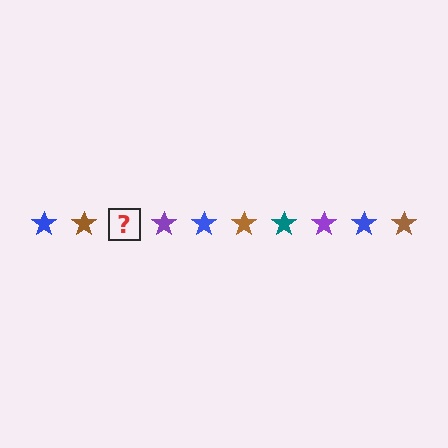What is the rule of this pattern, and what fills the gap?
The rule is that the pattern cycles through blue, brown, teal, purple stars. The gap should be filled with a teal star.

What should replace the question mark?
The question mark should be replaced with a teal star.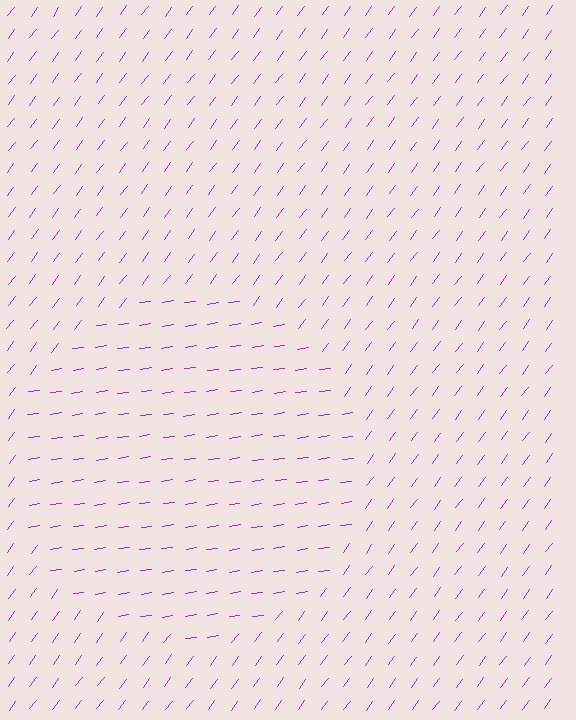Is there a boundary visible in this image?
Yes, there is a texture boundary formed by a change in line orientation.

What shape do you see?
I see a circle.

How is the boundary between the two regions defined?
The boundary is defined purely by a change in line orientation (approximately 45 degrees difference). All lines are the same color and thickness.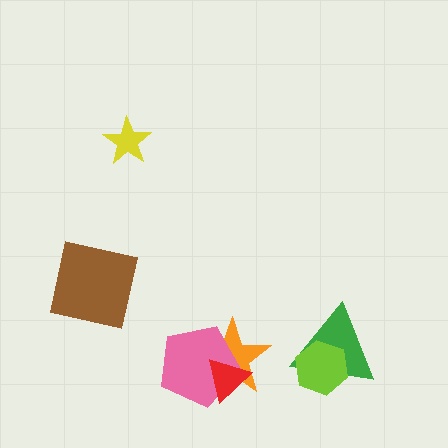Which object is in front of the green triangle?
The lime hexagon is in front of the green triangle.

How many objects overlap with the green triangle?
1 object overlaps with the green triangle.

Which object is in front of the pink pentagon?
The red triangle is in front of the pink pentagon.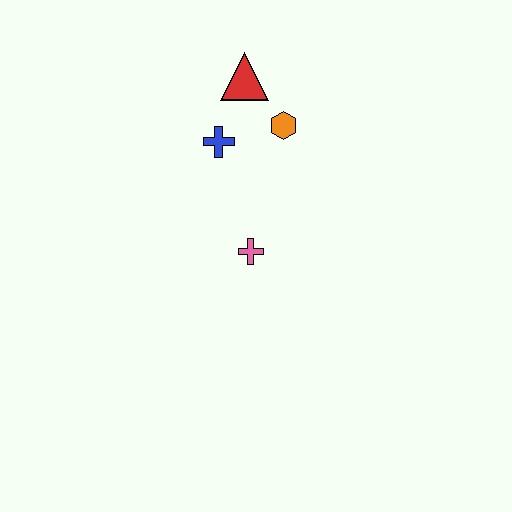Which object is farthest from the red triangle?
The pink cross is farthest from the red triangle.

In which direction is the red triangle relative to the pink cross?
The red triangle is above the pink cross.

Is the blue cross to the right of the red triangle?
No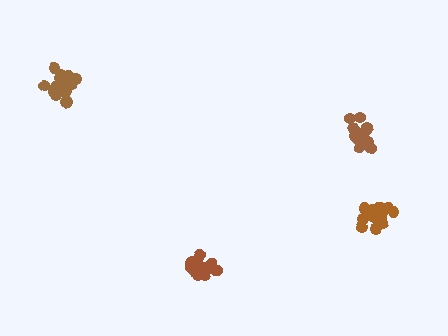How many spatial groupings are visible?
There are 4 spatial groupings.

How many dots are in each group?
Group 1: 15 dots, Group 2: 17 dots, Group 3: 18 dots, Group 4: 19 dots (69 total).